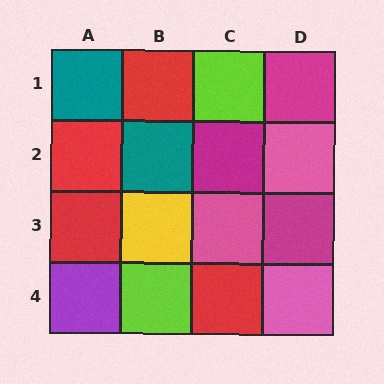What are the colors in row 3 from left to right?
Red, yellow, pink, magenta.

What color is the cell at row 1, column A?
Teal.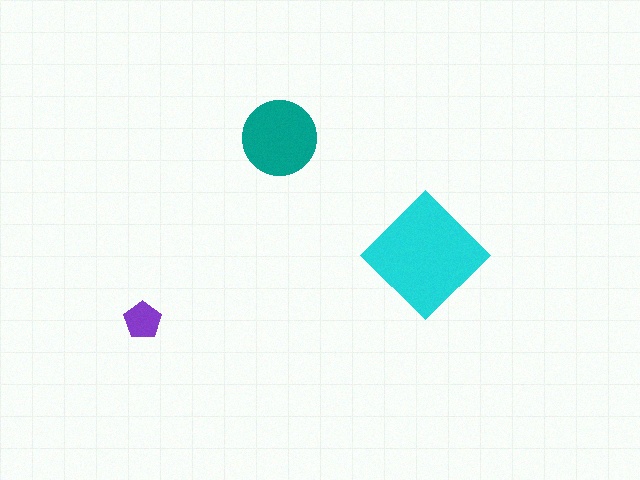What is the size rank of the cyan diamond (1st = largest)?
1st.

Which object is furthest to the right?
The cyan diamond is rightmost.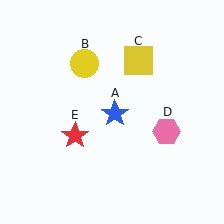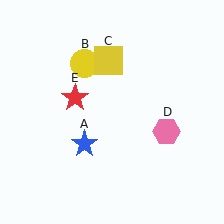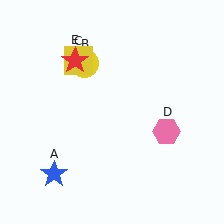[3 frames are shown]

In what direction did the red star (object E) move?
The red star (object E) moved up.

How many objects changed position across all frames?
3 objects changed position: blue star (object A), yellow square (object C), red star (object E).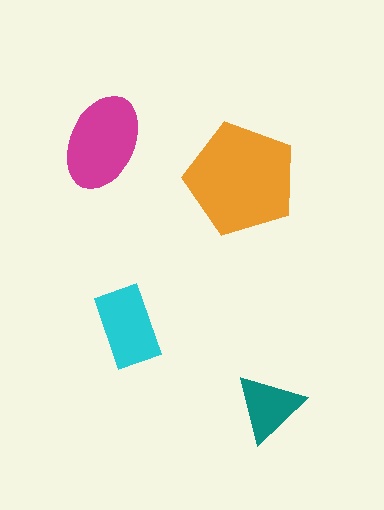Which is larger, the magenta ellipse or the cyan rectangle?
The magenta ellipse.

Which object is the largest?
The orange pentagon.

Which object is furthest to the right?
The teal triangle is rightmost.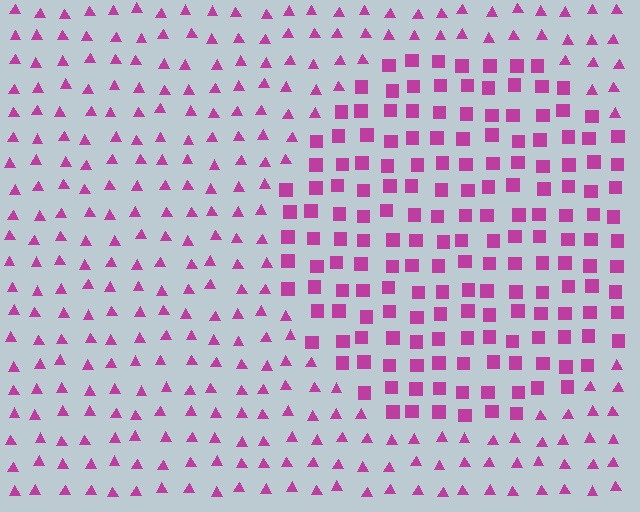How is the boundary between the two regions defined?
The boundary is defined by a change in element shape: squares inside vs. triangles outside. All elements share the same color and spacing.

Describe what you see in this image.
The image is filled with small magenta elements arranged in a uniform grid. A circle-shaped region contains squares, while the surrounding area contains triangles. The boundary is defined purely by the change in element shape.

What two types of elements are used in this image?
The image uses squares inside the circle region and triangles outside it.